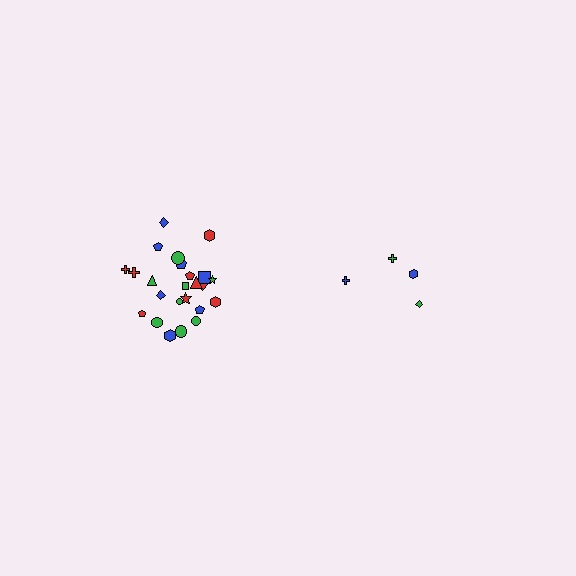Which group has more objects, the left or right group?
The left group.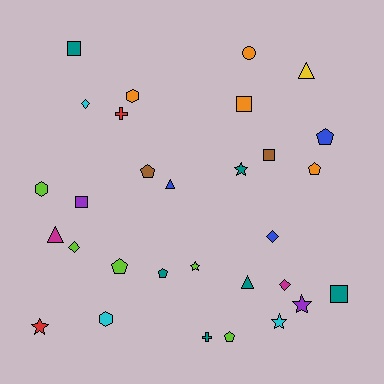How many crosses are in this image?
There are 2 crosses.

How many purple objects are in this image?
There are 2 purple objects.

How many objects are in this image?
There are 30 objects.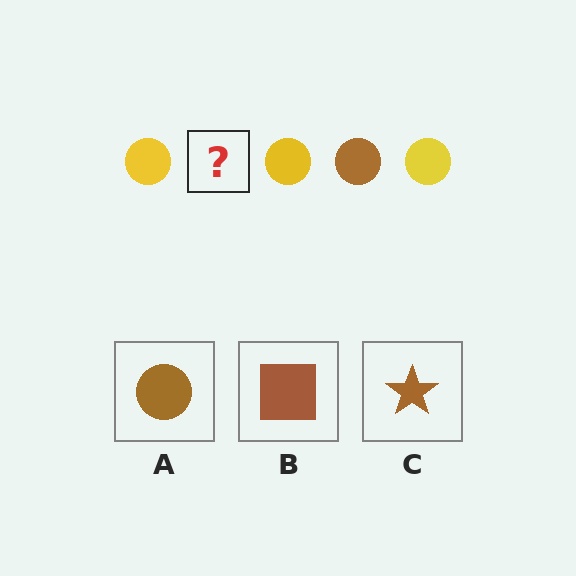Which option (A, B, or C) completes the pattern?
A.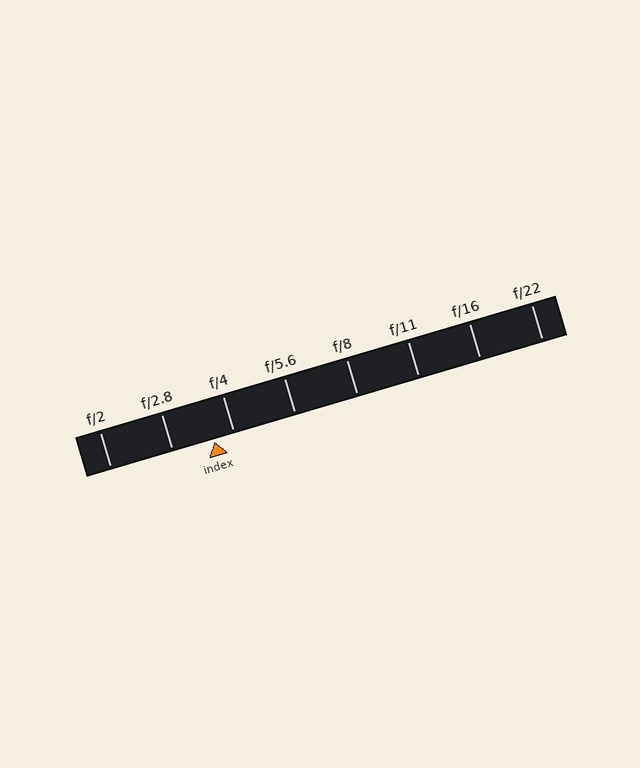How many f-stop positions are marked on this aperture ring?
There are 8 f-stop positions marked.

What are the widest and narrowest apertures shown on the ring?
The widest aperture shown is f/2 and the narrowest is f/22.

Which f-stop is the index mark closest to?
The index mark is closest to f/4.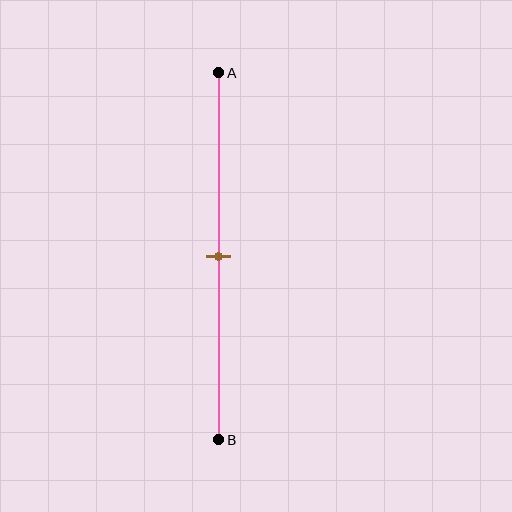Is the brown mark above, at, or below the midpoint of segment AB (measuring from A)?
The brown mark is approximately at the midpoint of segment AB.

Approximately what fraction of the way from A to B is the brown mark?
The brown mark is approximately 50% of the way from A to B.